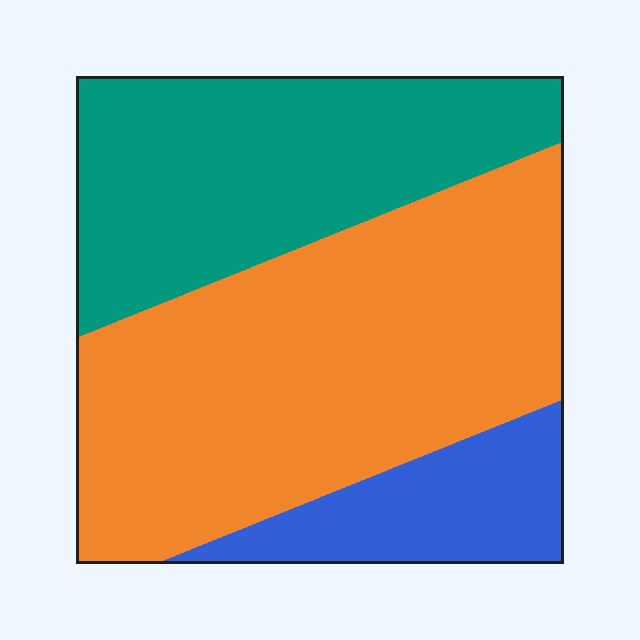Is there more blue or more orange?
Orange.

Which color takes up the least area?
Blue, at roughly 15%.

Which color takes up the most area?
Orange, at roughly 50%.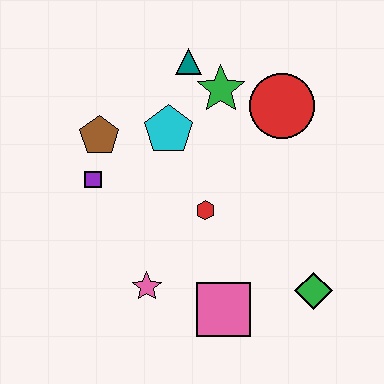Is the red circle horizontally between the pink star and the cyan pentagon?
No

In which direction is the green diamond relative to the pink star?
The green diamond is to the right of the pink star.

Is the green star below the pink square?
No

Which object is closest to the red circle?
The green star is closest to the red circle.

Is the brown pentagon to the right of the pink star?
No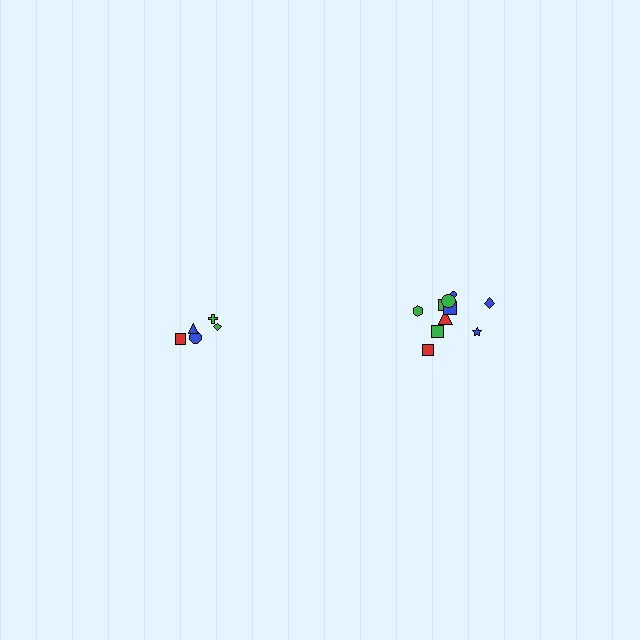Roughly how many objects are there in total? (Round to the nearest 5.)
Roughly 15 objects in total.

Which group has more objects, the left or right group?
The right group.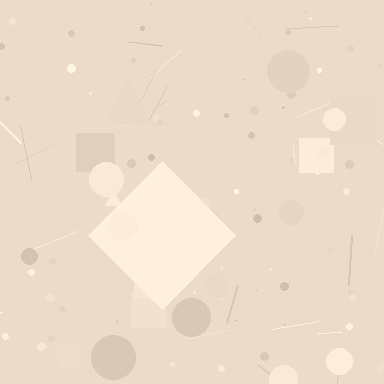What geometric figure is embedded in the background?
A diamond is embedded in the background.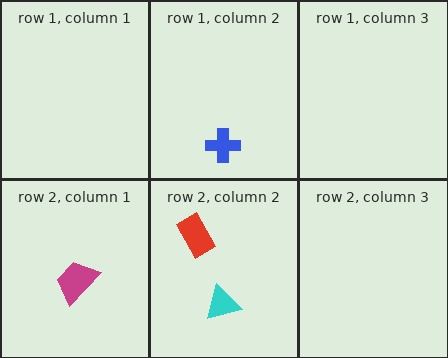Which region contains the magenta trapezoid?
The row 2, column 1 region.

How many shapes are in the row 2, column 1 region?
1.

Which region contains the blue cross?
The row 1, column 2 region.